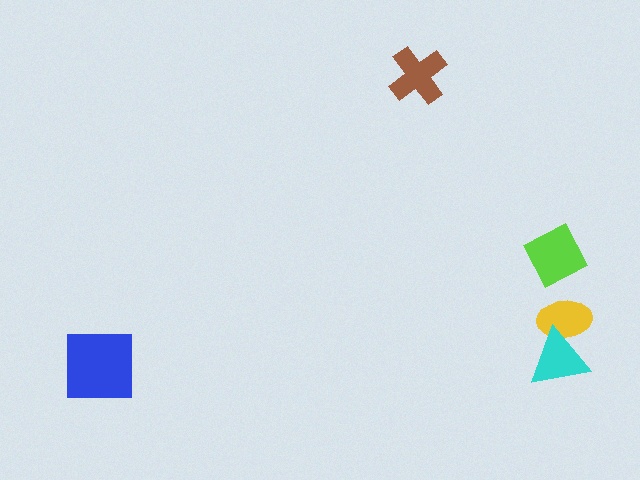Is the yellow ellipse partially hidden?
Yes, it is partially covered by another shape.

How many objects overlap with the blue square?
0 objects overlap with the blue square.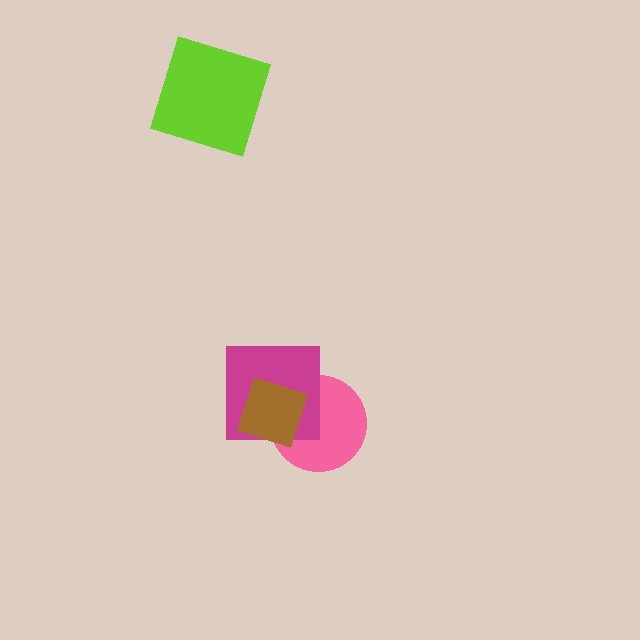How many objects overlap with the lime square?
0 objects overlap with the lime square.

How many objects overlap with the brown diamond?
2 objects overlap with the brown diamond.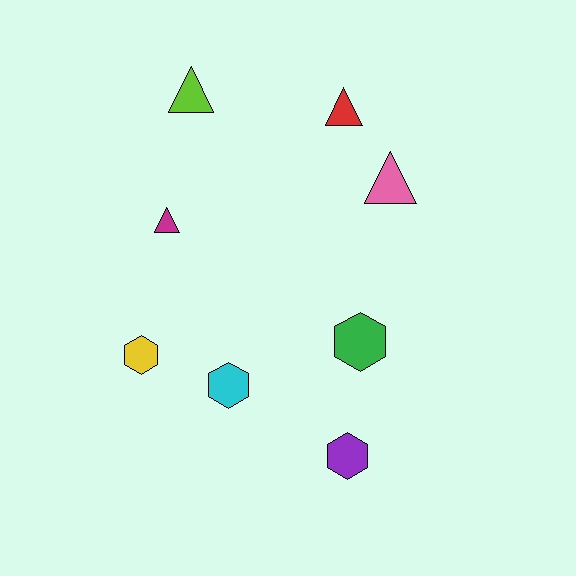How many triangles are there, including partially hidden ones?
There are 4 triangles.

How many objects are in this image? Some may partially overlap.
There are 8 objects.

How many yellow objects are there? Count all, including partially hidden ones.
There is 1 yellow object.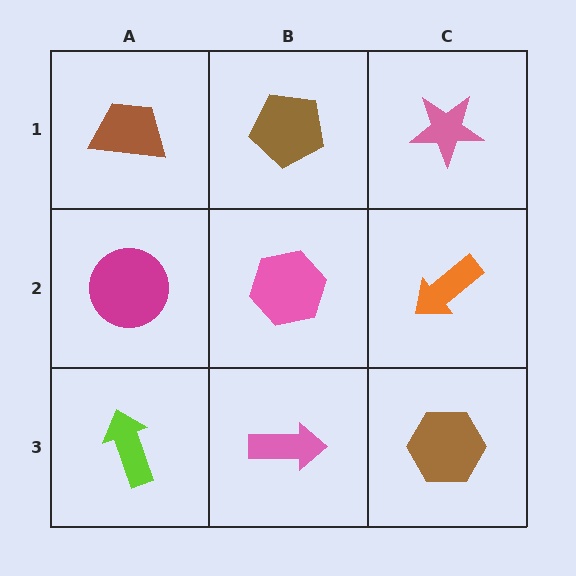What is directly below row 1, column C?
An orange arrow.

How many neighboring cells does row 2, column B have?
4.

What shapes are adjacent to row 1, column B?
A pink hexagon (row 2, column B), a brown trapezoid (row 1, column A), a pink star (row 1, column C).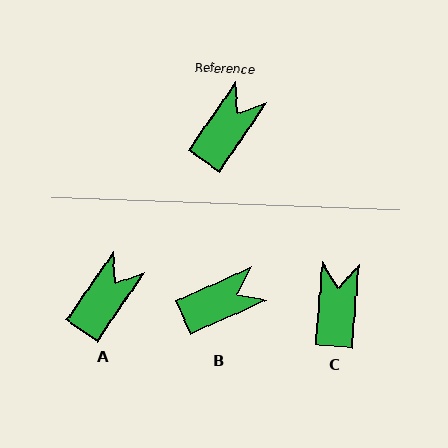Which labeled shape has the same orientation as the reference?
A.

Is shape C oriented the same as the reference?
No, it is off by about 30 degrees.